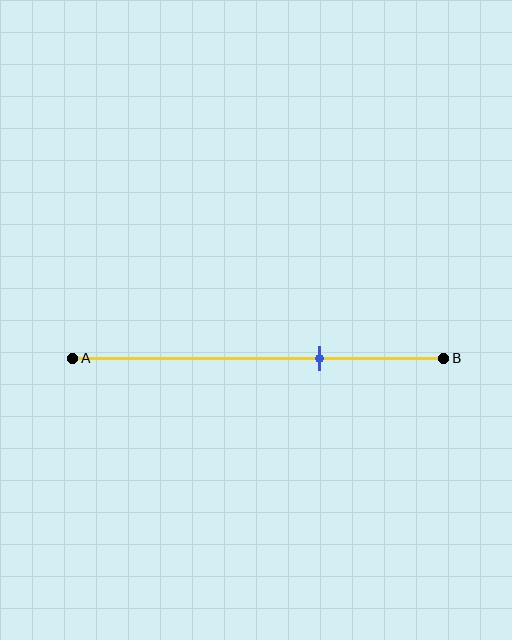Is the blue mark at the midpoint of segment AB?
No, the mark is at about 65% from A, not at the 50% midpoint.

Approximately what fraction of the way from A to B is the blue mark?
The blue mark is approximately 65% of the way from A to B.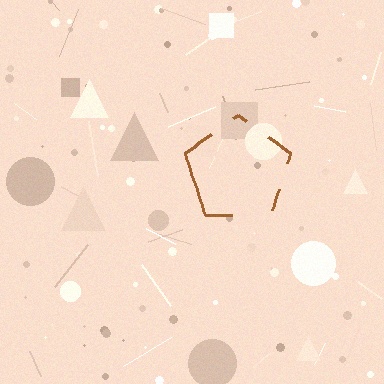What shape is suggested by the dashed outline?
The dashed outline suggests a pentagon.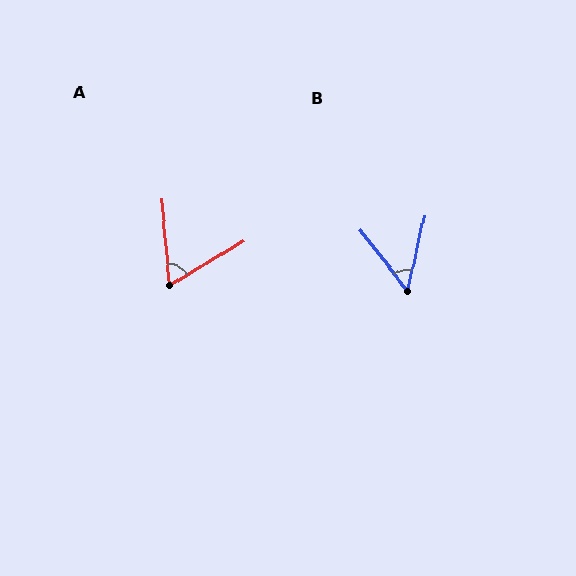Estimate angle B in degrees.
Approximately 51 degrees.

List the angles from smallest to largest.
B (51°), A (63°).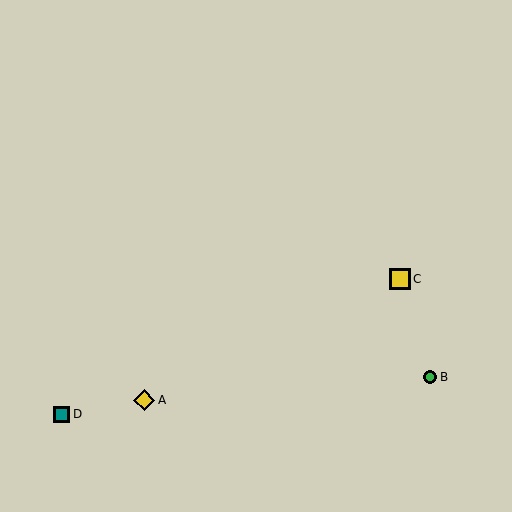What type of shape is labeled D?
Shape D is a teal square.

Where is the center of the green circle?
The center of the green circle is at (430, 377).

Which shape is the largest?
The yellow diamond (labeled A) is the largest.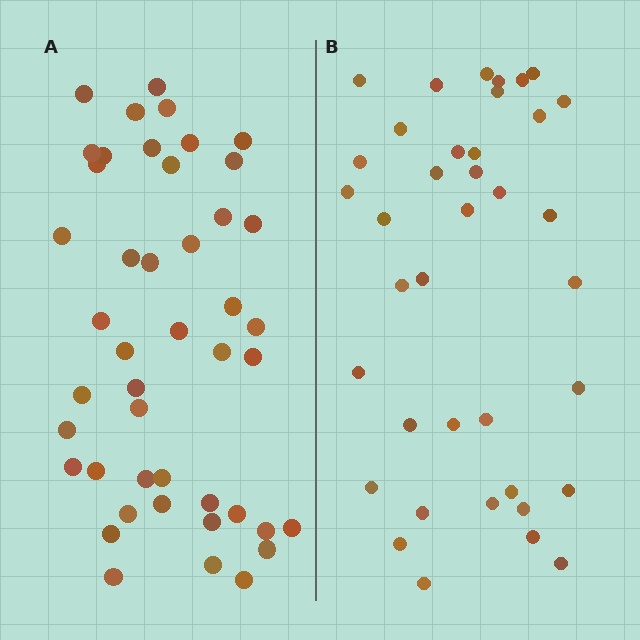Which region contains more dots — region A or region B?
Region A (the left region) has more dots.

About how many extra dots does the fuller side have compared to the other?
Region A has roughly 8 or so more dots than region B.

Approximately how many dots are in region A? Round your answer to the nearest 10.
About 40 dots. (The exact count is 45, which rounds to 40.)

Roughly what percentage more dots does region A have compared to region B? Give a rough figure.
About 20% more.